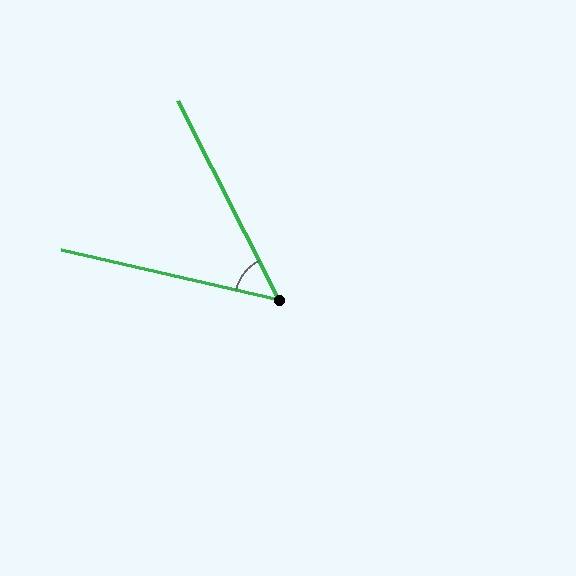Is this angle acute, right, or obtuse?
It is acute.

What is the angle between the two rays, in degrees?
Approximately 50 degrees.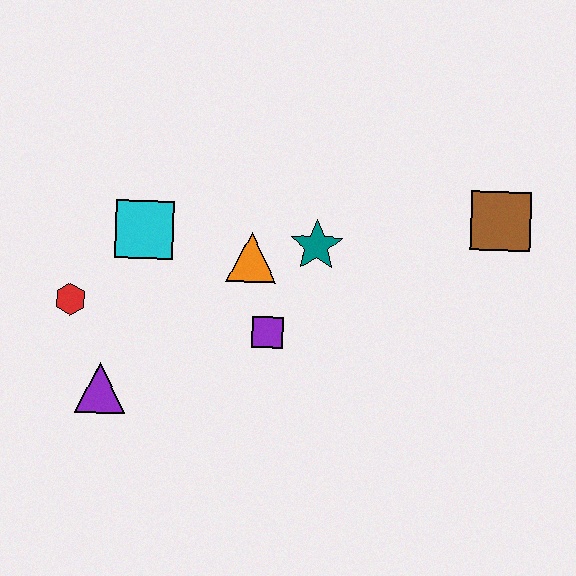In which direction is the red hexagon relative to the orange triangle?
The red hexagon is to the left of the orange triangle.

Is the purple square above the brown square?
No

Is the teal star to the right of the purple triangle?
Yes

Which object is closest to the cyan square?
The red hexagon is closest to the cyan square.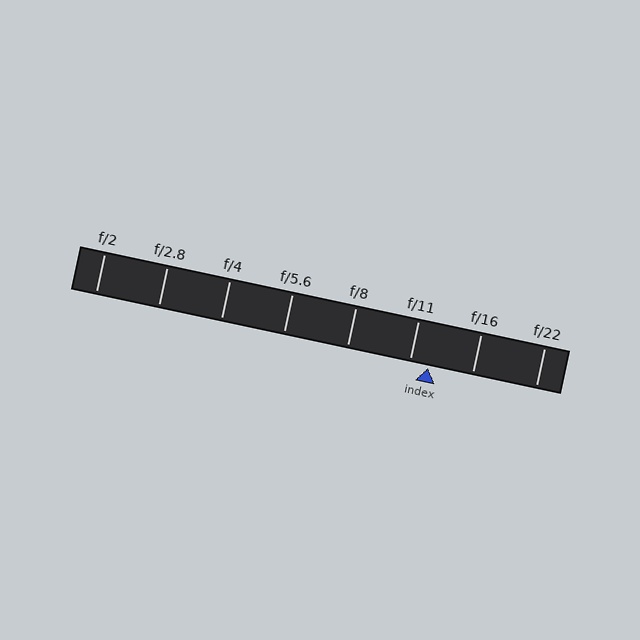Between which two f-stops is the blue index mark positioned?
The index mark is between f/11 and f/16.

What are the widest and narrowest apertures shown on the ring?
The widest aperture shown is f/2 and the narrowest is f/22.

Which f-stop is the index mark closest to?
The index mark is closest to f/11.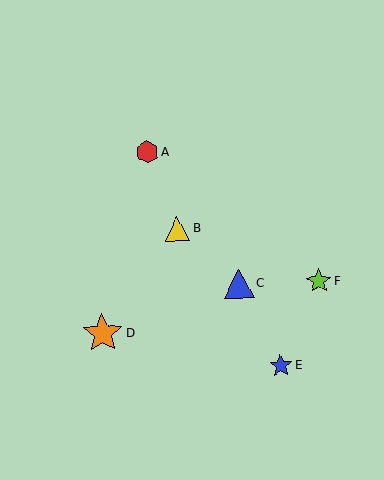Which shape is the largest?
The orange star (labeled D) is the largest.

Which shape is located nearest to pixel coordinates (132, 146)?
The red hexagon (labeled A) at (147, 152) is nearest to that location.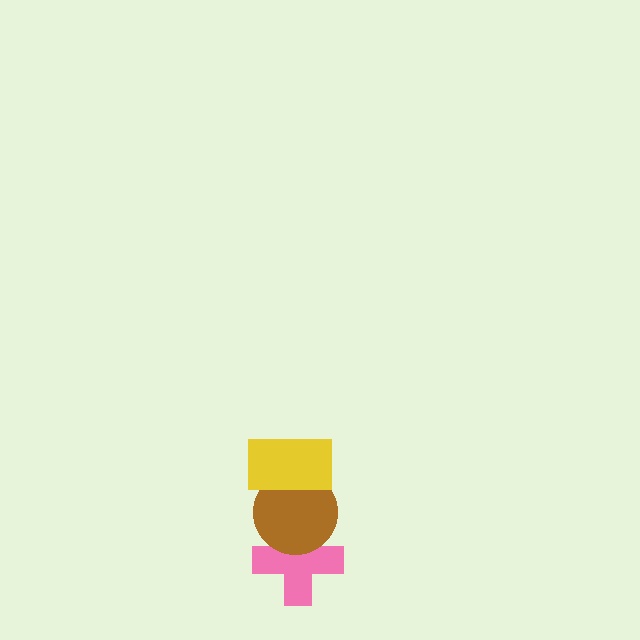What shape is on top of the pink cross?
The brown circle is on top of the pink cross.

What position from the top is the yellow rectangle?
The yellow rectangle is 1st from the top.